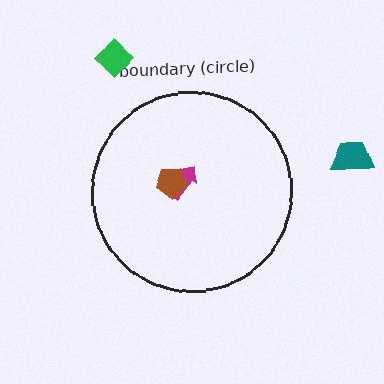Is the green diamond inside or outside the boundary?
Outside.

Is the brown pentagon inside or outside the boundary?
Inside.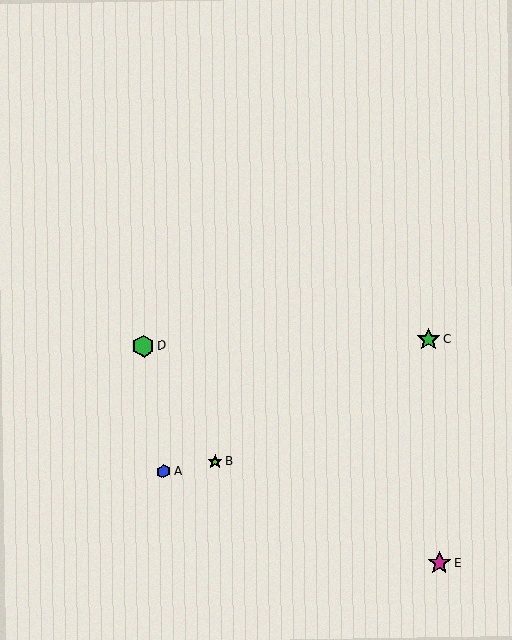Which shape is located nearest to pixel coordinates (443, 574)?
The magenta star (labeled E) at (439, 563) is nearest to that location.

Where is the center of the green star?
The center of the green star is at (429, 340).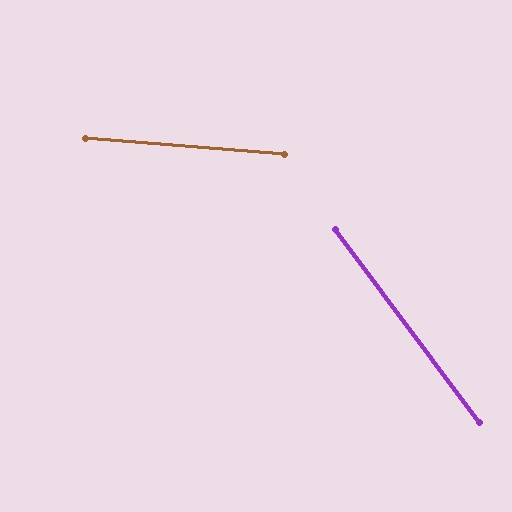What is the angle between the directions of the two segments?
Approximately 49 degrees.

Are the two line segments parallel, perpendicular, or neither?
Neither parallel nor perpendicular — they differ by about 49°.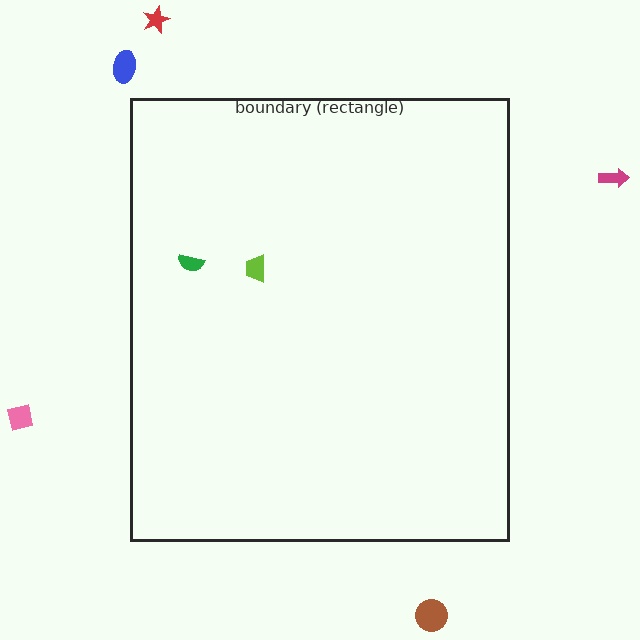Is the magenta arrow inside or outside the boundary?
Outside.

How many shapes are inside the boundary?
2 inside, 5 outside.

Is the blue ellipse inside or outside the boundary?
Outside.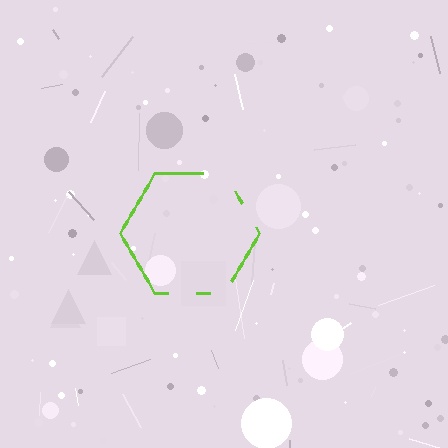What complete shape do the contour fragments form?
The contour fragments form a hexagon.